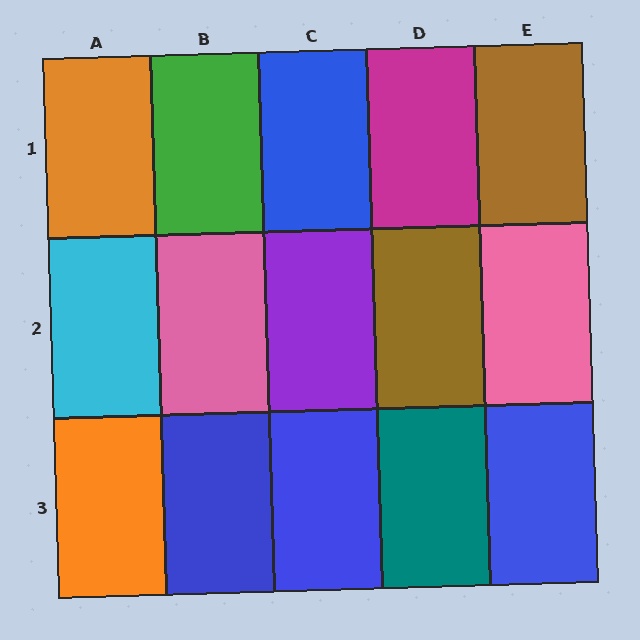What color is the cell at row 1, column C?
Blue.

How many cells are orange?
2 cells are orange.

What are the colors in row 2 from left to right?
Cyan, pink, purple, brown, pink.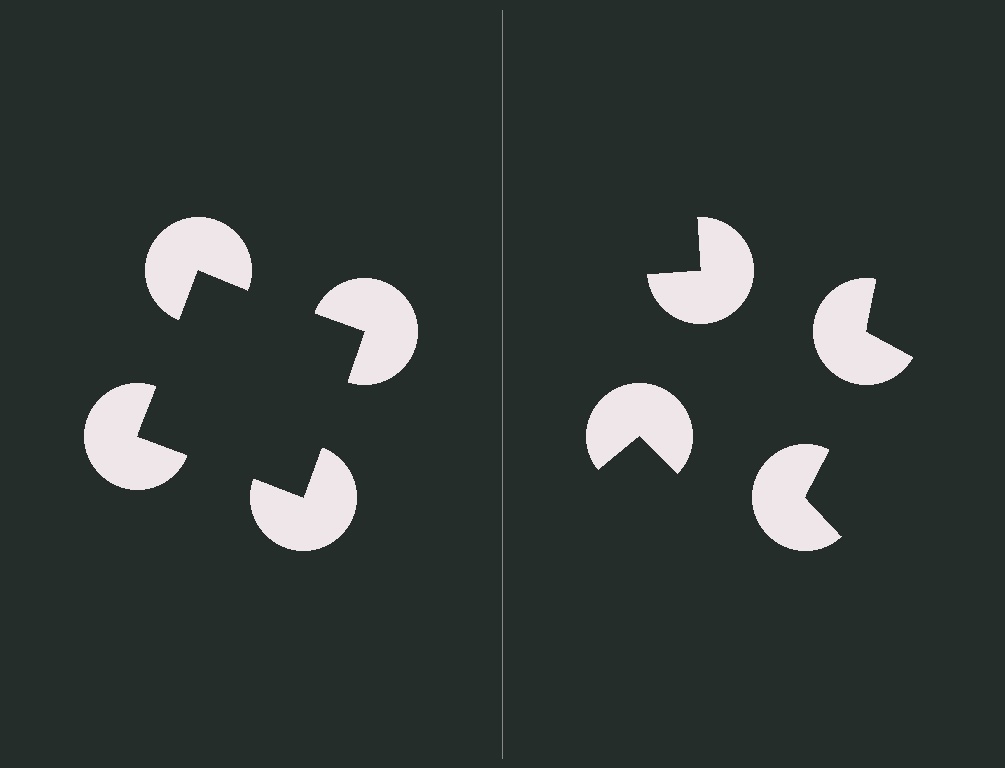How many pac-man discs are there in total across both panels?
8 — 4 on each side.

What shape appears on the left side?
An illusory square.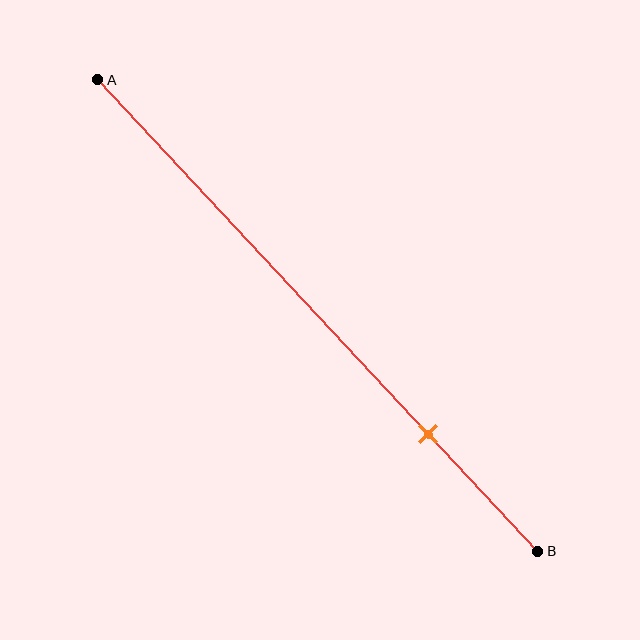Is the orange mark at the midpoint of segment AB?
No, the mark is at about 75% from A, not at the 50% midpoint.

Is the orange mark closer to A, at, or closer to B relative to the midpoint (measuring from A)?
The orange mark is closer to point B than the midpoint of segment AB.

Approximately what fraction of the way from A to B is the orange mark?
The orange mark is approximately 75% of the way from A to B.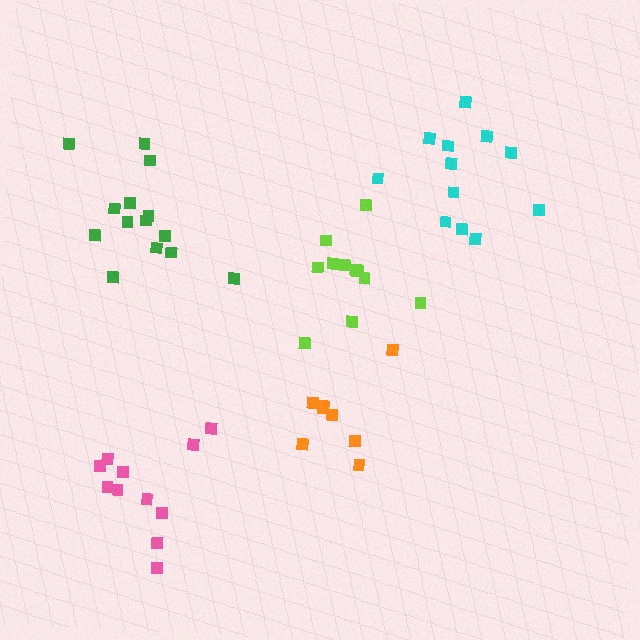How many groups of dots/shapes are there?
There are 5 groups.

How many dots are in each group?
Group 1: 11 dots, Group 2: 11 dots, Group 3: 14 dots, Group 4: 12 dots, Group 5: 8 dots (56 total).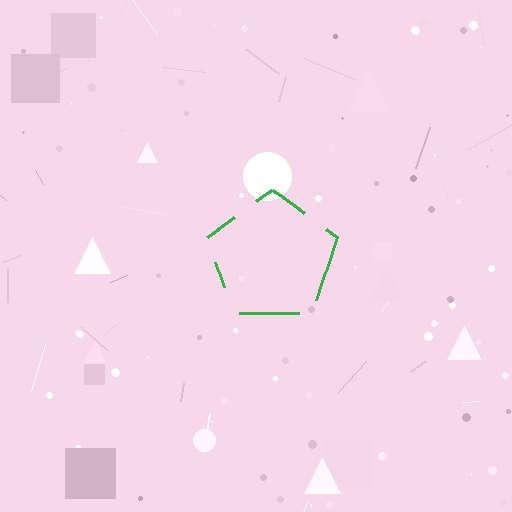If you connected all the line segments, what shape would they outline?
They would outline a pentagon.